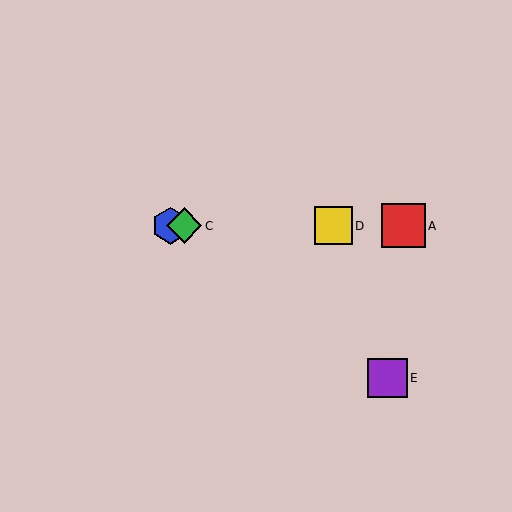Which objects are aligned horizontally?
Objects A, B, C, D are aligned horizontally.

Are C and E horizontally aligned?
No, C is at y≈226 and E is at y≈378.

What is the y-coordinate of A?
Object A is at y≈226.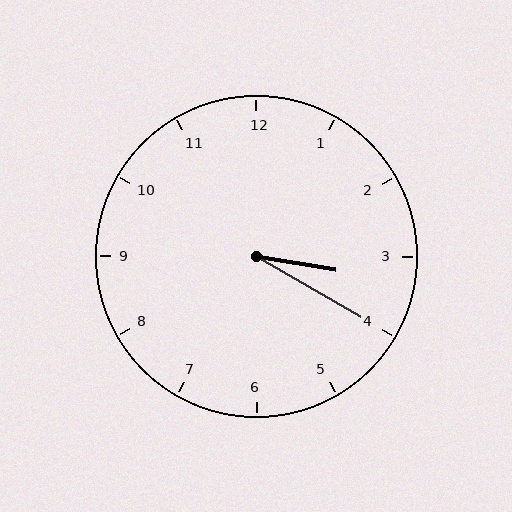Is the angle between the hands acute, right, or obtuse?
It is acute.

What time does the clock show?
3:20.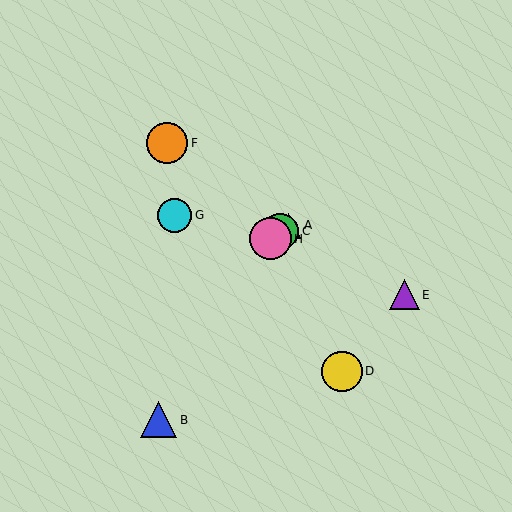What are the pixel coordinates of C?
Object C is at (280, 231).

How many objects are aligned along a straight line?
3 objects (A, C, H) are aligned along a straight line.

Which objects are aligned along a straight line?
Objects A, C, H are aligned along a straight line.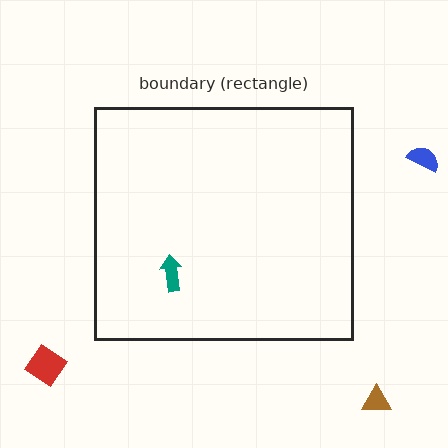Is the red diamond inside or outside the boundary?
Outside.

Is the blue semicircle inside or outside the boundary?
Outside.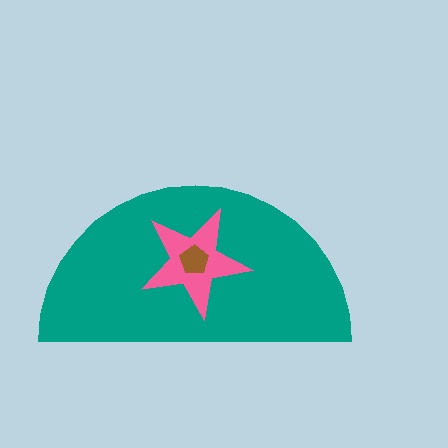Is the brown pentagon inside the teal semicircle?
Yes.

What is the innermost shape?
The brown pentagon.